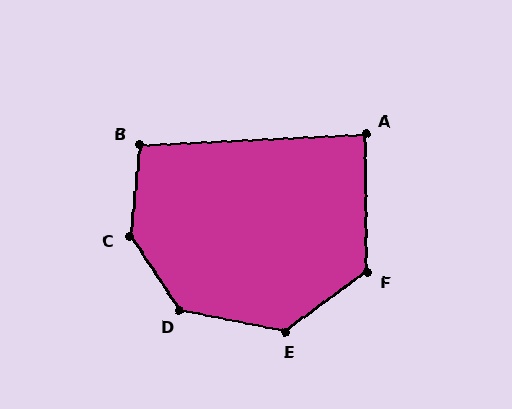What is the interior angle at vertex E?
Approximately 133 degrees (obtuse).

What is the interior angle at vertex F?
Approximately 125 degrees (obtuse).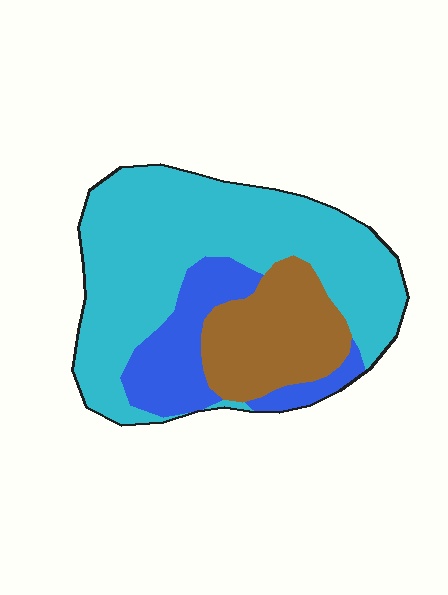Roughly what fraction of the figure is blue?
Blue takes up about one fifth (1/5) of the figure.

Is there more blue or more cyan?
Cyan.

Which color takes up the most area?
Cyan, at roughly 60%.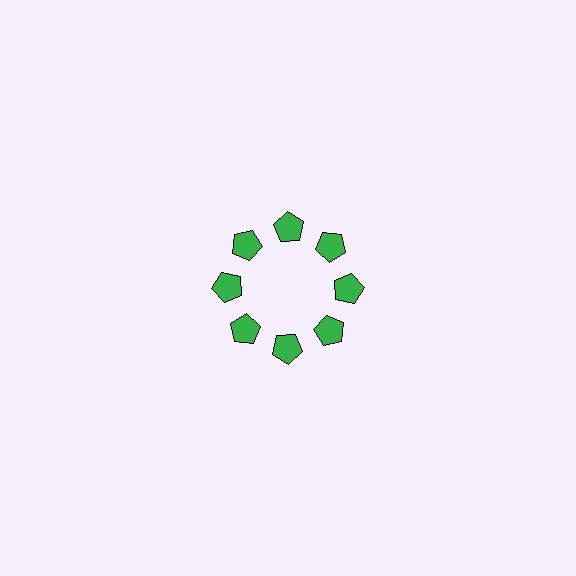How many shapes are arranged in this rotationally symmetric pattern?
There are 8 shapes, arranged in 8 groups of 1.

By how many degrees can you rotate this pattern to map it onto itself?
The pattern maps onto itself every 45 degrees of rotation.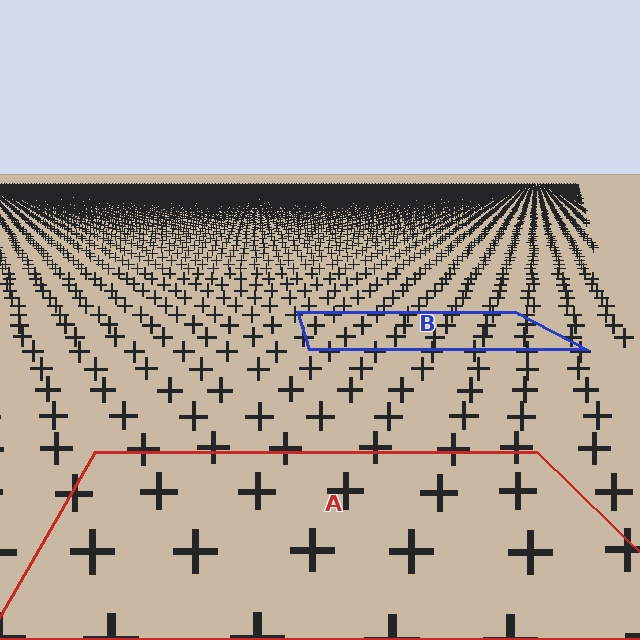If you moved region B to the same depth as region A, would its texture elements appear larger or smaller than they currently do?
They would appear larger. At a closer depth, the same texture elements are projected at a bigger on-screen size.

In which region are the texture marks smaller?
The texture marks are smaller in region B, because it is farther away.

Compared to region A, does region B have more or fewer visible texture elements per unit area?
Region B has more texture elements per unit area — they are packed more densely because it is farther away.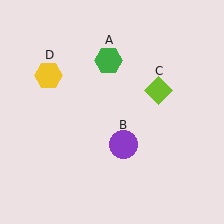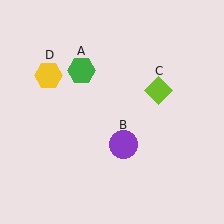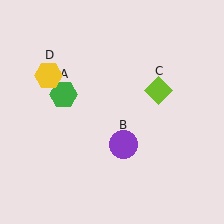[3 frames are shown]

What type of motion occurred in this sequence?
The green hexagon (object A) rotated counterclockwise around the center of the scene.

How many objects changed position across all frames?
1 object changed position: green hexagon (object A).